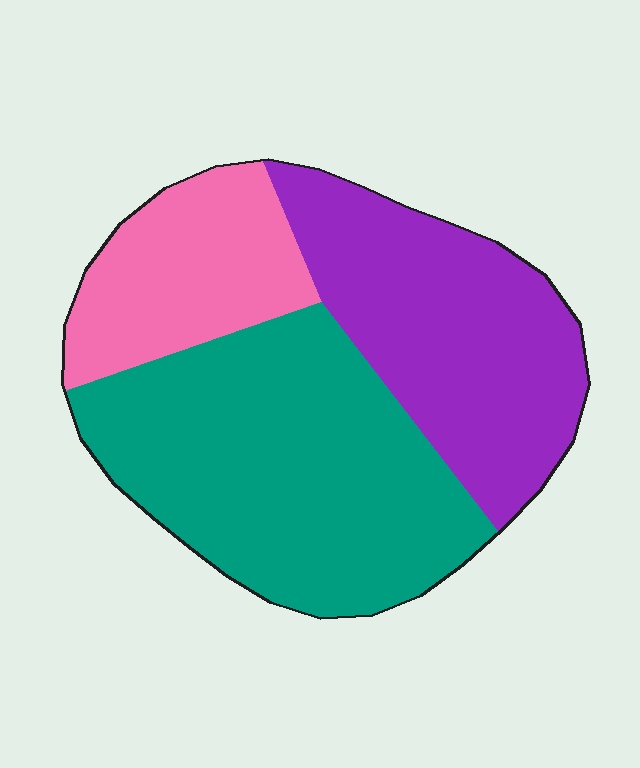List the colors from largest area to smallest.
From largest to smallest: teal, purple, pink.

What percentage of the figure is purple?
Purple takes up between a third and a half of the figure.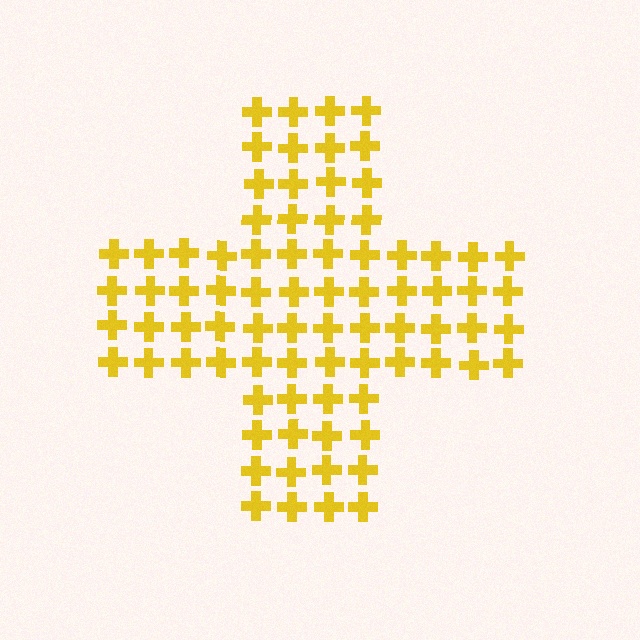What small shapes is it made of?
It is made of small crosses.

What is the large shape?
The large shape is a cross.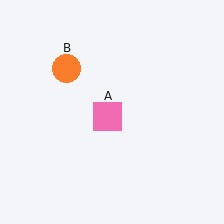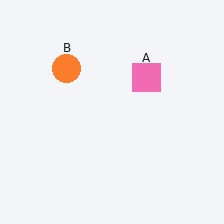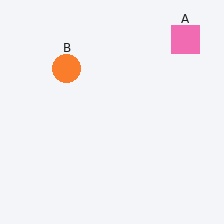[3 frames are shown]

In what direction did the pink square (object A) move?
The pink square (object A) moved up and to the right.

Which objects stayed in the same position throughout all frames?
Orange circle (object B) remained stationary.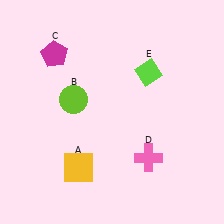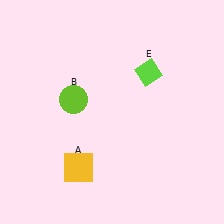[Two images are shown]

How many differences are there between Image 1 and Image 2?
There are 2 differences between the two images.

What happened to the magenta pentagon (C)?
The magenta pentagon (C) was removed in Image 2. It was in the top-left area of Image 1.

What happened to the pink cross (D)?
The pink cross (D) was removed in Image 2. It was in the bottom-right area of Image 1.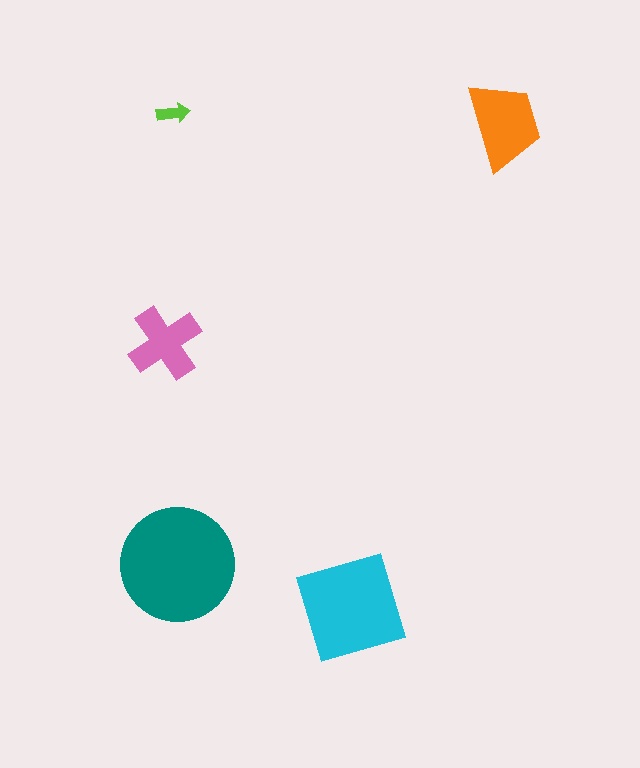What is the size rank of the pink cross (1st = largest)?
4th.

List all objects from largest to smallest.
The teal circle, the cyan square, the orange trapezoid, the pink cross, the lime arrow.